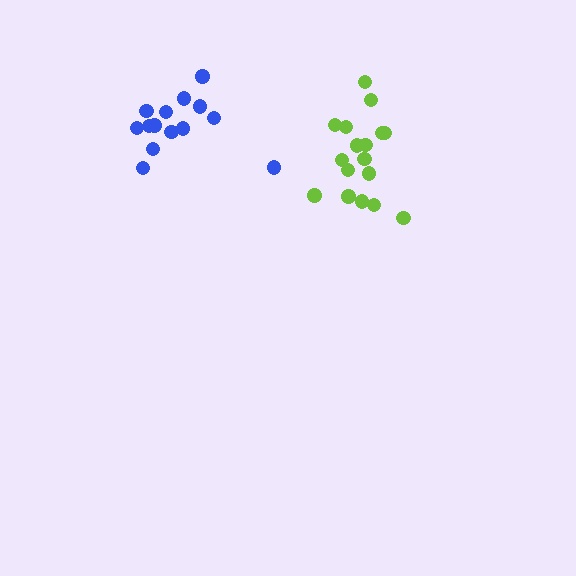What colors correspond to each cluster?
The clusters are colored: lime, blue.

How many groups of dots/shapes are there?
There are 2 groups.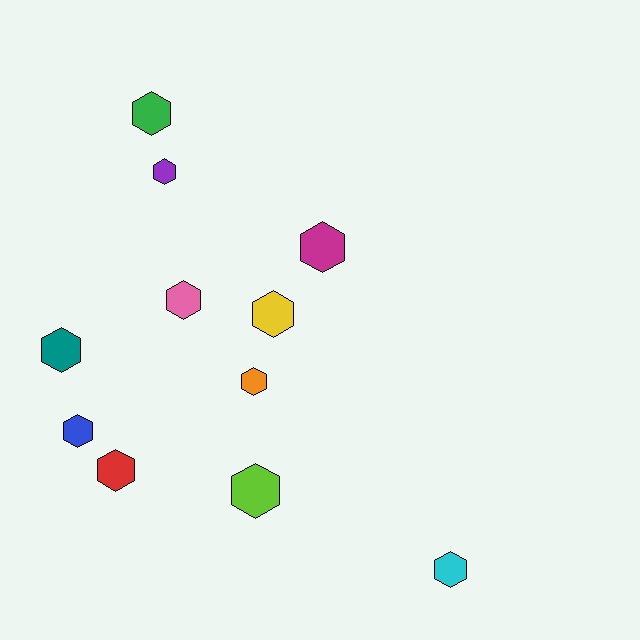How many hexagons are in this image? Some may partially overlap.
There are 11 hexagons.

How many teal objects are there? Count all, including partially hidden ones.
There is 1 teal object.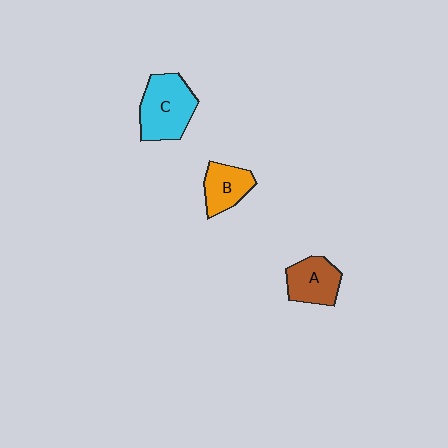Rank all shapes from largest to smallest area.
From largest to smallest: C (cyan), A (brown), B (orange).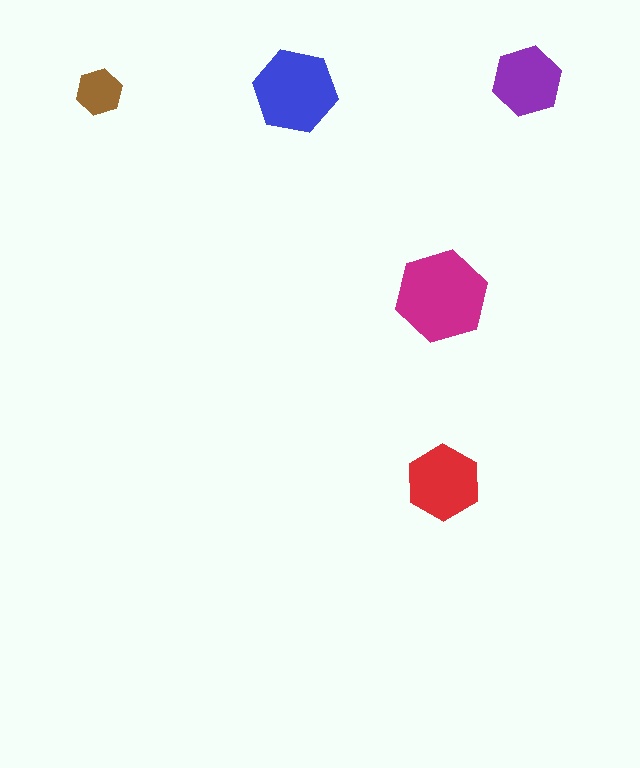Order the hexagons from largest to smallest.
the magenta one, the blue one, the red one, the purple one, the brown one.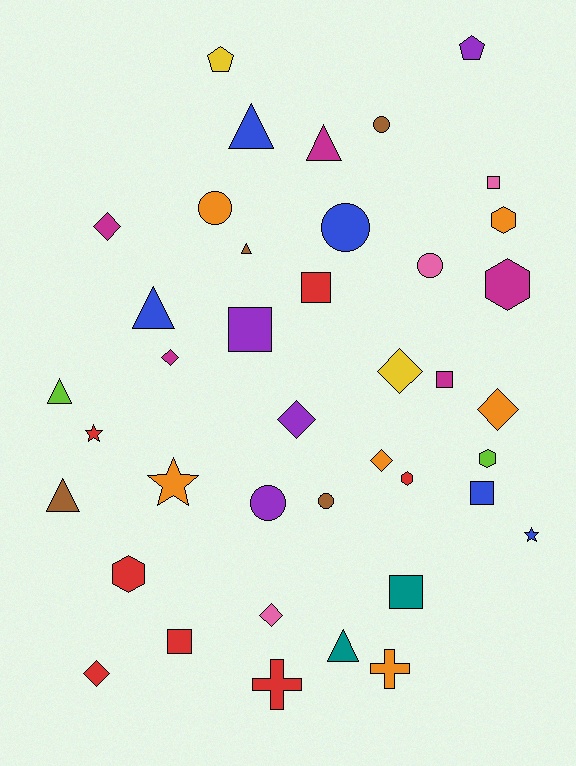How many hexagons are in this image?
There are 5 hexagons.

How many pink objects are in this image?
There are 3 pink objects.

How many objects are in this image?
There are 40 objects.